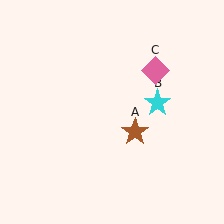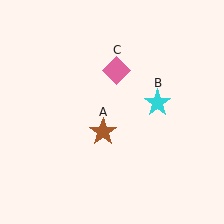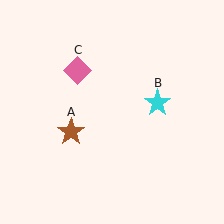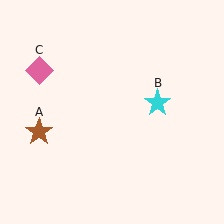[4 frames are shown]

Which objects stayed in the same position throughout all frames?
Cyan star (object B) remained stationary.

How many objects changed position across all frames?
2 objects changed position: brown star (object A), pink diamond (object C).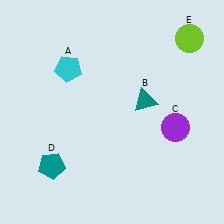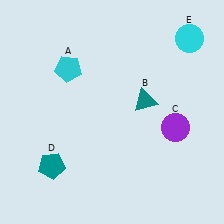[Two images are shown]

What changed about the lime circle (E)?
In Image 1, E is lime. In Image 2, it changed to cyan.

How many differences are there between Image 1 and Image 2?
There is 1 difference between the two images.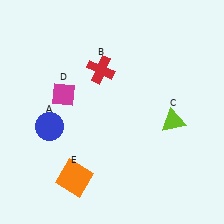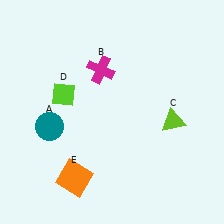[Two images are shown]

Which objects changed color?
A changed from blue to teal. B changed from red to magenta. D changed from magenta to lime.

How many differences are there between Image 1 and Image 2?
There are 3 differences between the two images.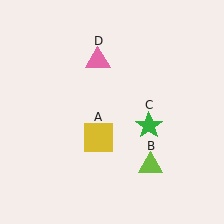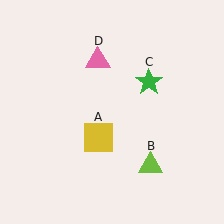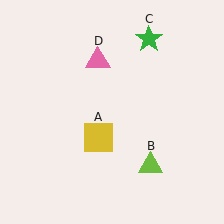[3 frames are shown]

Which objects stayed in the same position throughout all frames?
Yellow square (object A) and lime triangle (object B) and pink triangle (object D) remained stationary.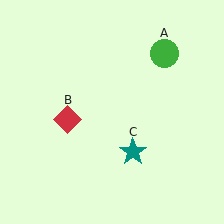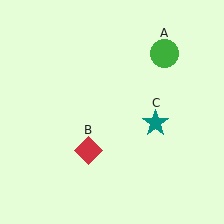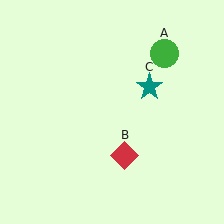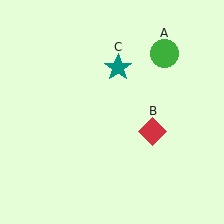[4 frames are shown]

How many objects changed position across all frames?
2 objects changed position: red diamond (object B), teal star (object C).